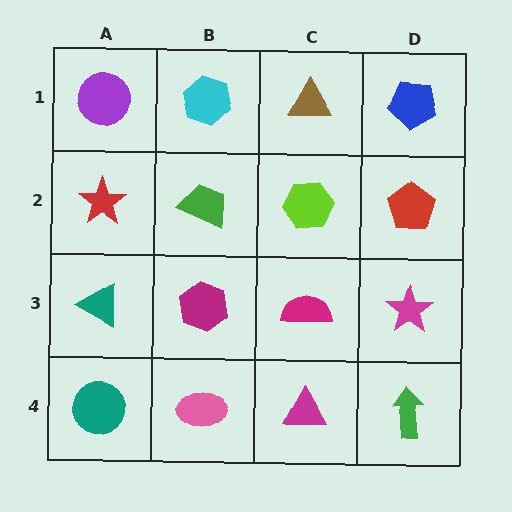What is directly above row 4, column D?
A magenta star.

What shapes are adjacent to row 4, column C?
A magenta semicircle (row 3, column C), a pink ellipse (row 4, column B), a green arrow (row 4, column D).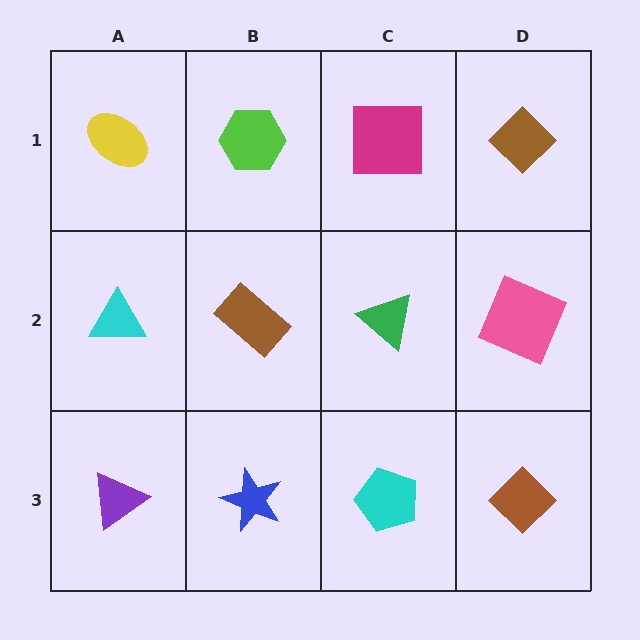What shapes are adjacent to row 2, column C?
A magenta square (row 1, column C), a cyan pentagon (row 3, column C), a brown rectangle (row 2, column B), a pink square (row 2, column D).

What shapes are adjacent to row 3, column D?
A pink square (row 2, column D), a cyan pentagon (row 3, column C).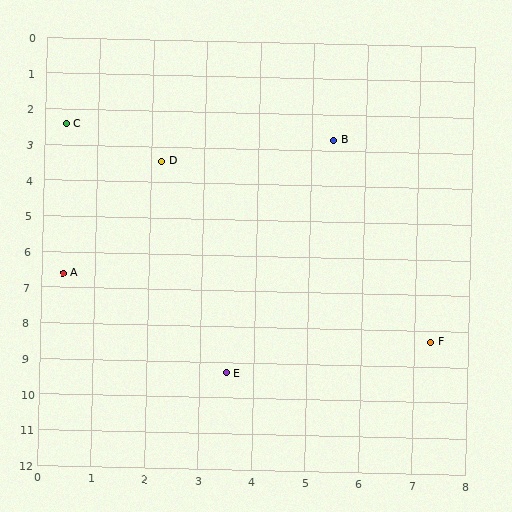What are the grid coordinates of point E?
Point E is at approximately (3.5, 9.3).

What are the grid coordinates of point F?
Point F is at approximately (7.3, 8.3).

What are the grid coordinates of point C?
Point C is at approximately (0.4, 2.4).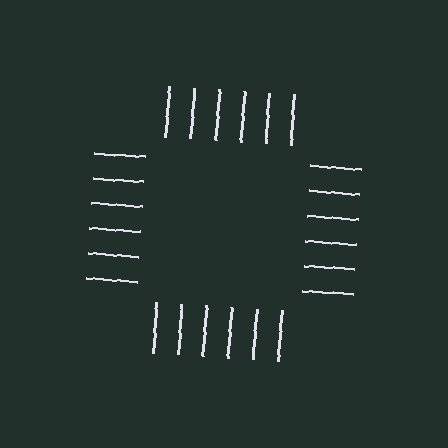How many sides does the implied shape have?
4 sides — the line-ends trace a square.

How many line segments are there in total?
24 — 6 along each of the 4 edges.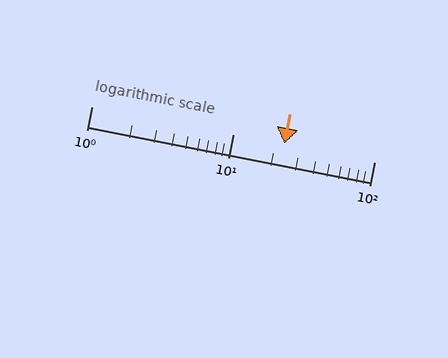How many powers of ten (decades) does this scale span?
The scale spans 2 decades, from 1 to 100.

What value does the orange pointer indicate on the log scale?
The pointer indicates approximately 23.